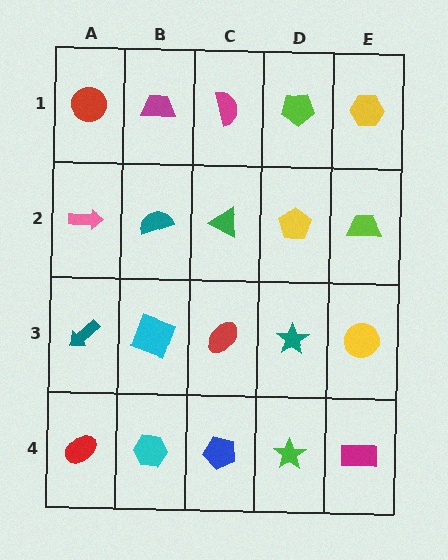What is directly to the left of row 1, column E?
A lime pentagon.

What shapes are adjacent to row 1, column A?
A pink arrow (row 2, column A), a magenta trapezoid (row 1, column B).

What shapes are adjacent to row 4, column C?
A red ellipse (row 3, column C), a cyan hexagon (row 4, column B), a green star (row 4, column D).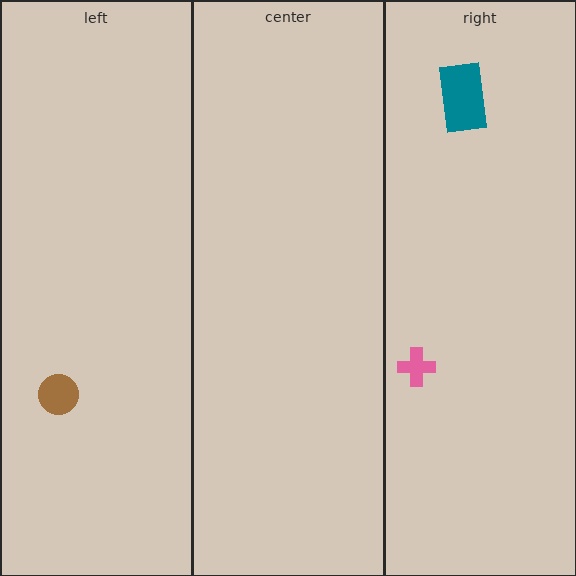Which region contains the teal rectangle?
The right region.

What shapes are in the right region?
The pink cross, the teal rectangle.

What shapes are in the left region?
The brown circle.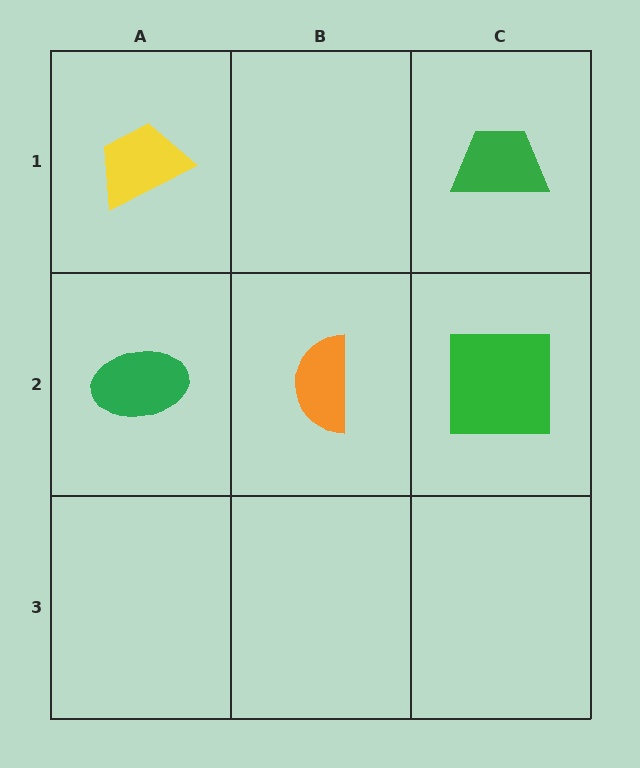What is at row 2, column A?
A green ellipse.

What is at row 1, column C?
A green trapezoid.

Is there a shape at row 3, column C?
No, that cell is empty.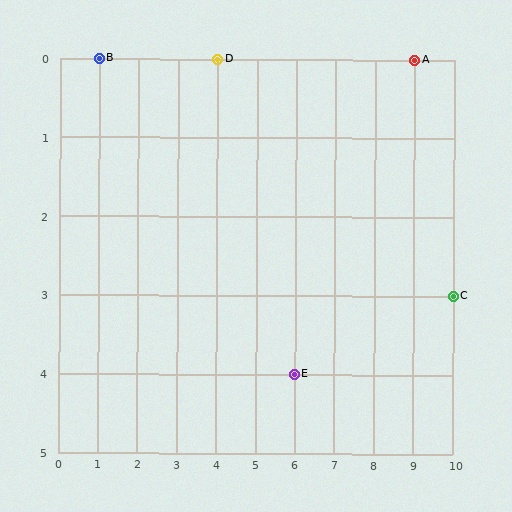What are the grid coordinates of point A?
Point A is at grid coordinates (9, 0).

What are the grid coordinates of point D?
Point D is at grid coordinates (4, 0).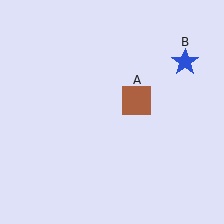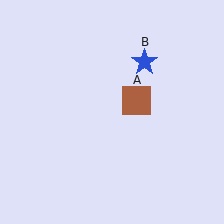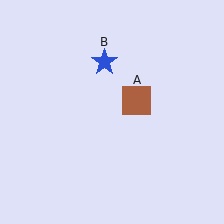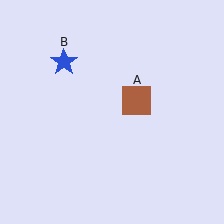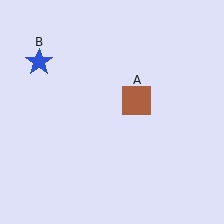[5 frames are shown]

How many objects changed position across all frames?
1 object changed position: blue star (object B).